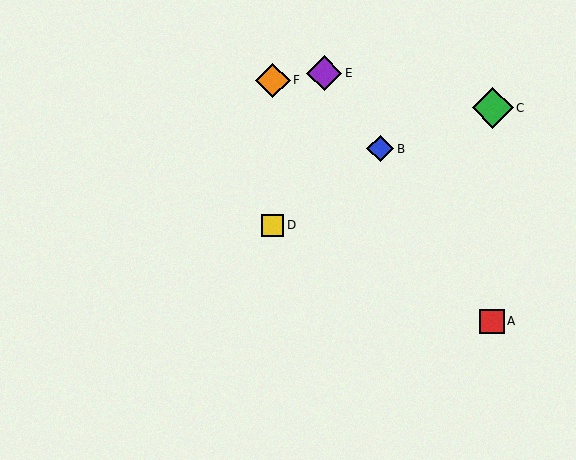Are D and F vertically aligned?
Yes, both are at x≈273.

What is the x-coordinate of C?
Object C is at x≈493.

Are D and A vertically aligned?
No, D is at x≈273 and A is at x≈492.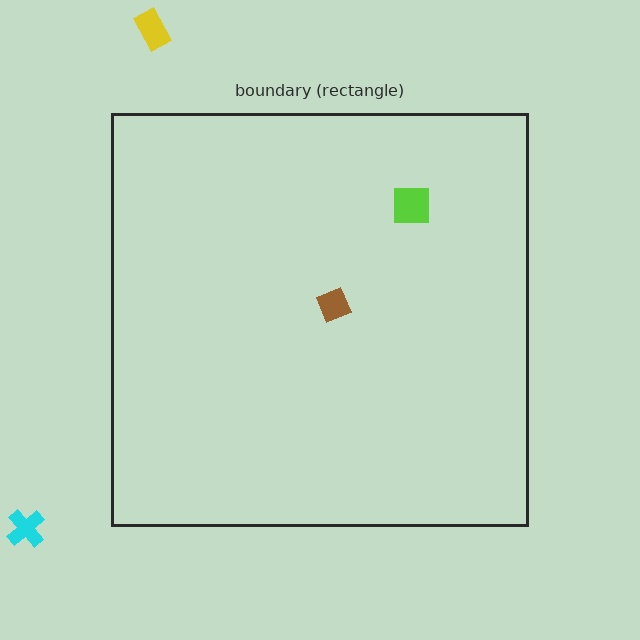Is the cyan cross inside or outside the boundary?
Outside.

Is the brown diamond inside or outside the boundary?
Inside.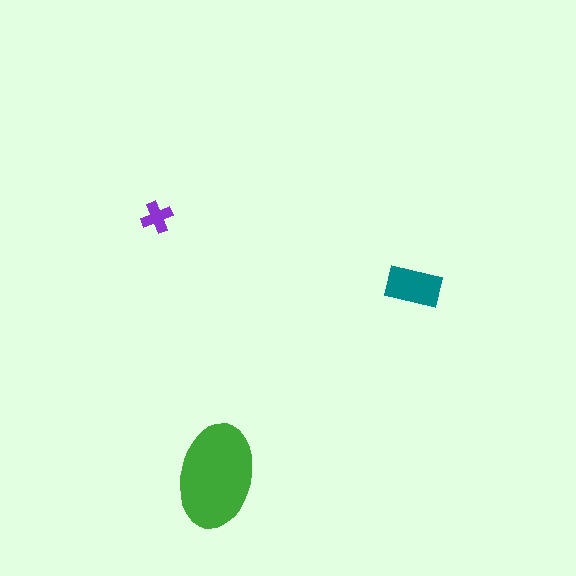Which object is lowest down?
The green ellipse is bottommost.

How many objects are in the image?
There are 3 objects in the image.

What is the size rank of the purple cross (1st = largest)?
3rd.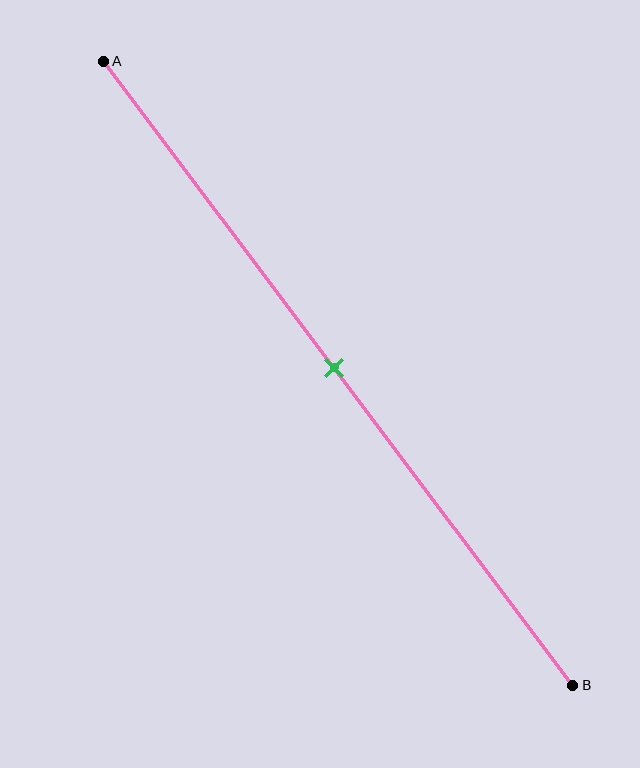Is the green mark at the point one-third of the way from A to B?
No, the mark is at about 50% from A, not at the 33% one-third point.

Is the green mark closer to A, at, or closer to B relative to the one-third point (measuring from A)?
The green mark is closer to point B than the one-third point of segment AB.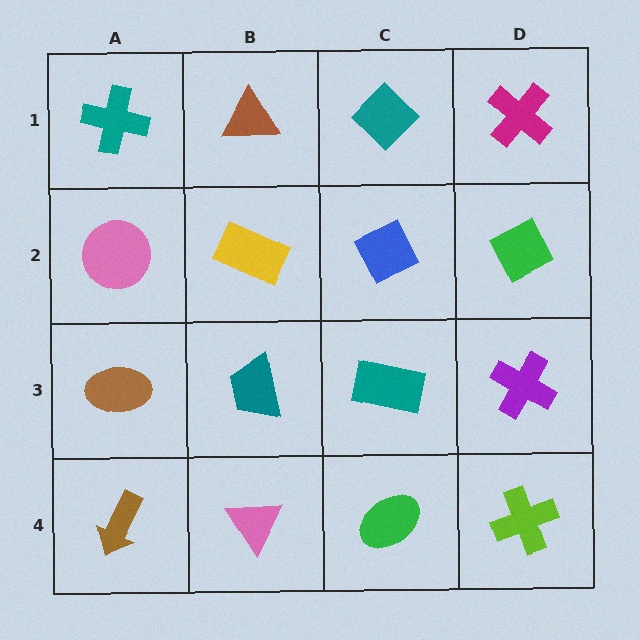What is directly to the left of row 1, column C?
A brown triangle.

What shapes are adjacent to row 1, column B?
A yellow rectangle (row 2, column B), a teal cross (row 1, column A), a teal diamond (row 1, column C).